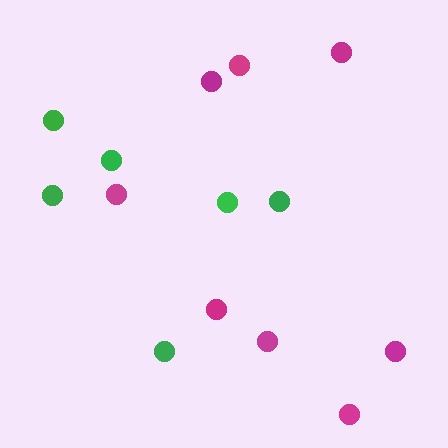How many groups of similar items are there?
There are 2 groups: one group of green circles (6) and one group of magenta circles (8).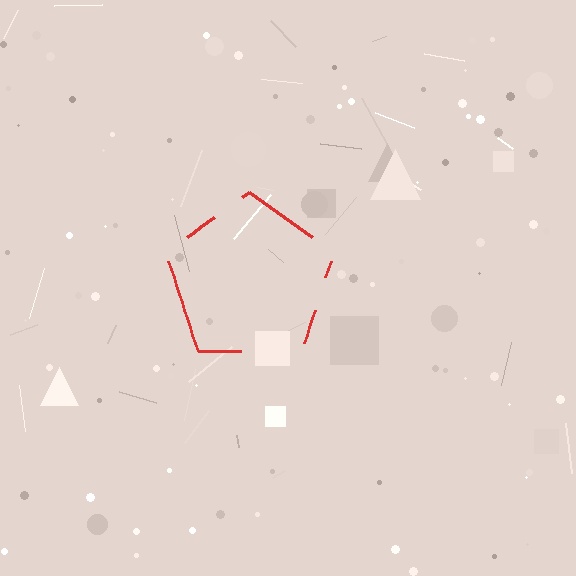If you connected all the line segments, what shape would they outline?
They would outline a pentagon.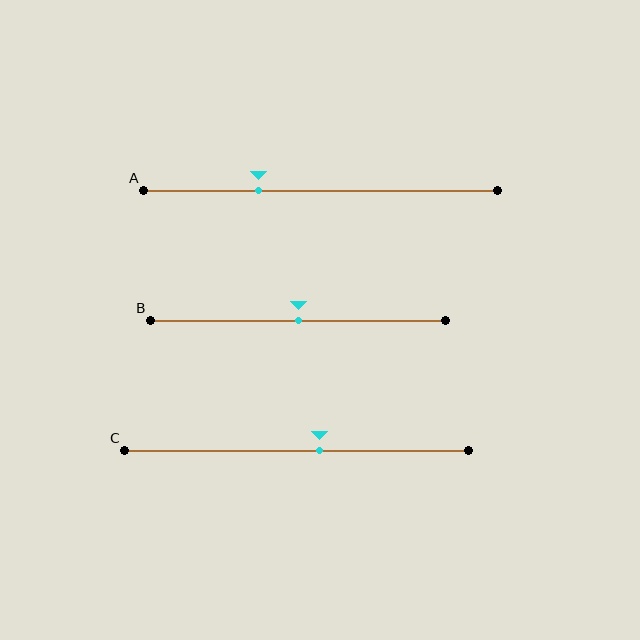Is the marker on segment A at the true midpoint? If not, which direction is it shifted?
No, the marker on segment A is shifted to the left by about 18% of the segment length.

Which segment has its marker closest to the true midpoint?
Segment B has its marker closest to the true midpoint.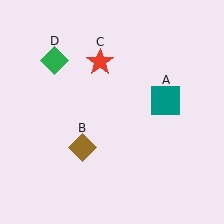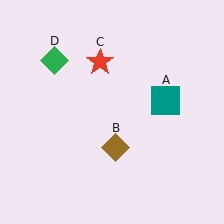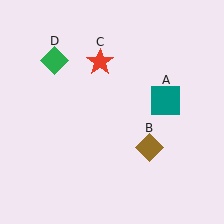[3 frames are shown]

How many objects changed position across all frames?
1 object changed position: brown diamond (object B).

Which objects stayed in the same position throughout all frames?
Teal square (object A) and red star (object C) and green diamond (object D) remained stationary.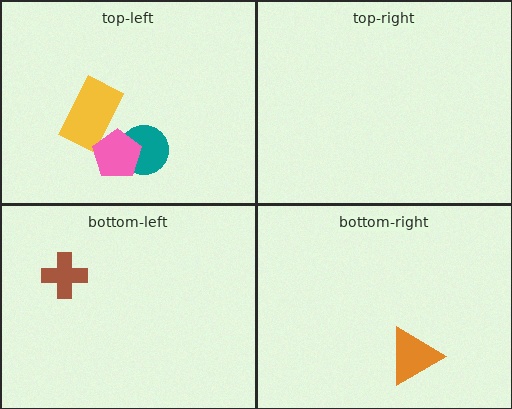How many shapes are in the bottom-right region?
1.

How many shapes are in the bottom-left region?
1.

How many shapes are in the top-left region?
3.